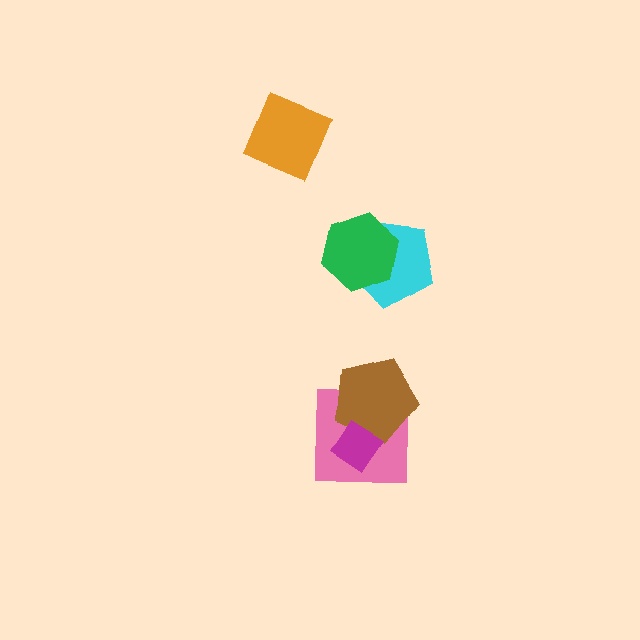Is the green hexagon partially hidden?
No, no other shape covers it.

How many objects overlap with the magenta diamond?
2 objects overlap with the magenta diamond.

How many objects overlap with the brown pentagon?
2 objects overlap with the brown pentagon.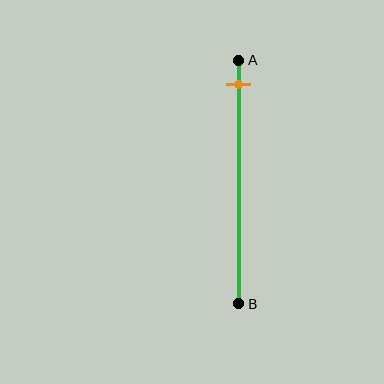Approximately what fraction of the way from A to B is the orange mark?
The orange mark is approximately 10% of the way from A to B.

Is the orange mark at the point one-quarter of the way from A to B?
No, the mark is at about 10% from A, not at the 25% one-quarter point.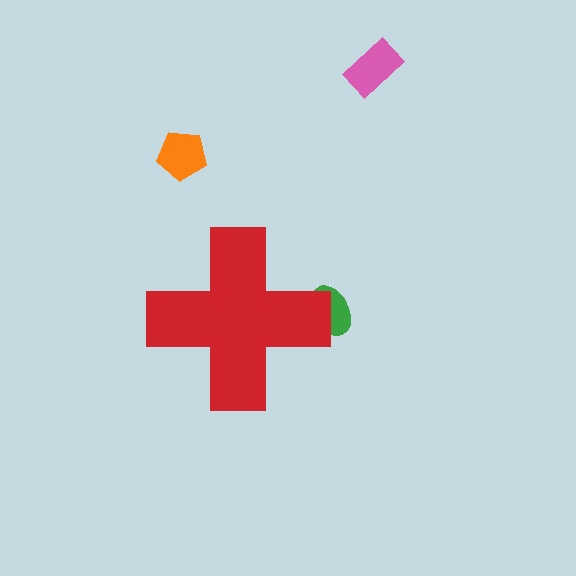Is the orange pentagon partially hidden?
No, the orange pentagon is fully visible.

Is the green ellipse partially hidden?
Yes, the green ellipse is partially hidden behind the red cross.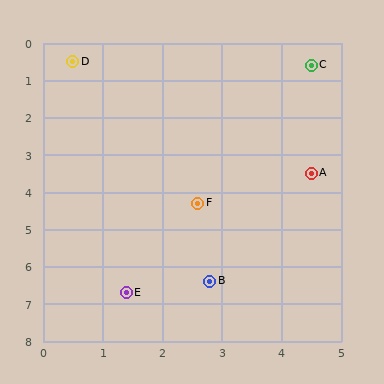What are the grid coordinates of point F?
Point F is at approximately (2.6, 4.3).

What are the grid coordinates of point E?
Point E is at approximately (1.4, 6.7).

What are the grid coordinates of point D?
Point D is at approximately (0.5, 0.5).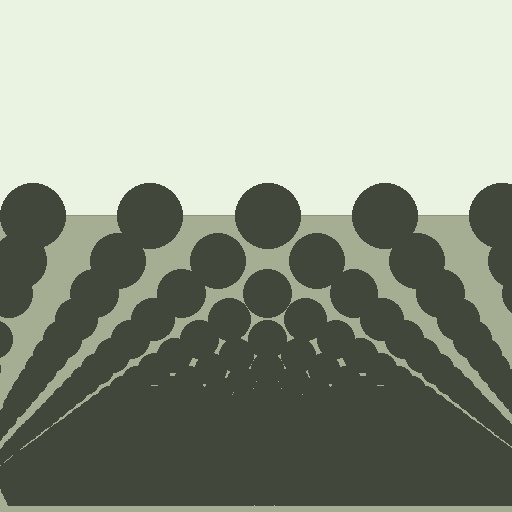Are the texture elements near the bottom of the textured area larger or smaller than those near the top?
Smaller. The gradient is inverted — elements near the bottom are smaller and denser.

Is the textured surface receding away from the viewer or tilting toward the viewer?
The surface appears to tilt toward the viewer. Texture elements get larger and sparser toward the top.